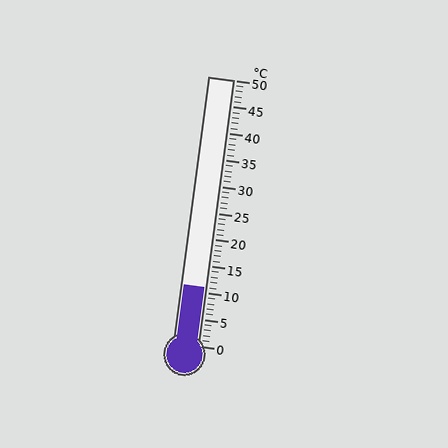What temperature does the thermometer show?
The thermometer shows approximately 11°C.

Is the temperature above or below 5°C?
The temperature is above 5°C.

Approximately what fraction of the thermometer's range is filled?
The thermometer is filled to approximately 20% of its range.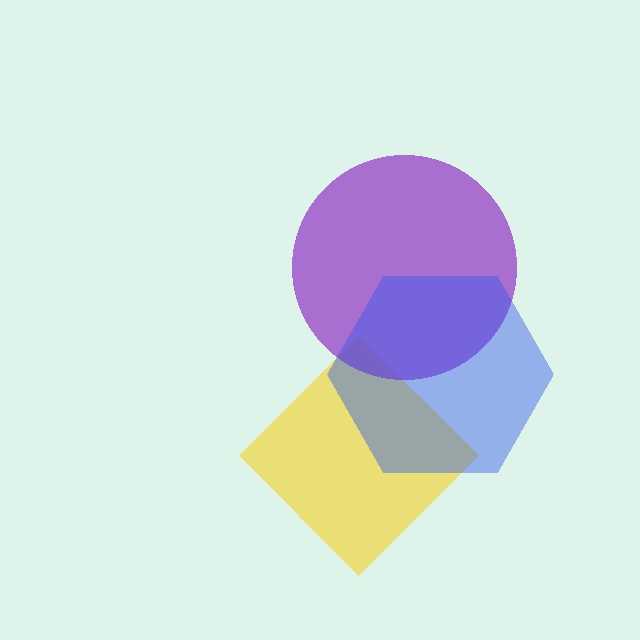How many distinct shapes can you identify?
There are 3 distinct shapes: a yellow diamond, a purple circle, a blue hexagon.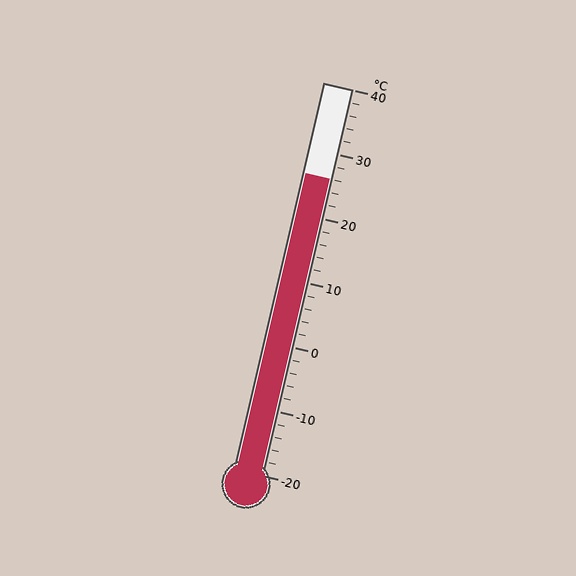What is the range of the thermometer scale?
The thermometer scale ranges from -20°C to 40°C.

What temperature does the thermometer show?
The thermometer shows approximately 26°C.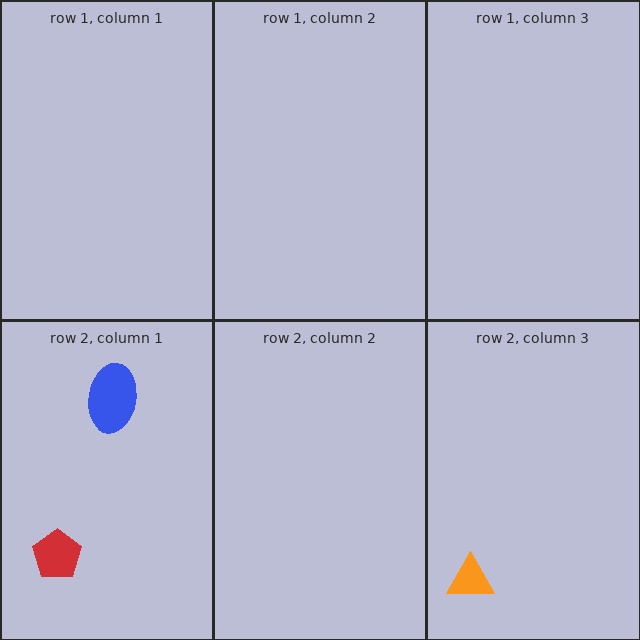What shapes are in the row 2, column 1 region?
The red pentagon, the blue ellipse.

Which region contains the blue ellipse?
The row 2, column 1 region.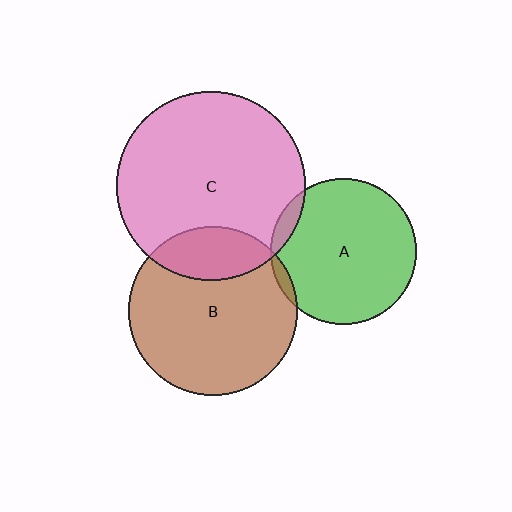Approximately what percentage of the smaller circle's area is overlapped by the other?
Approximately 5%.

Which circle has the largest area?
Circle C (pink).